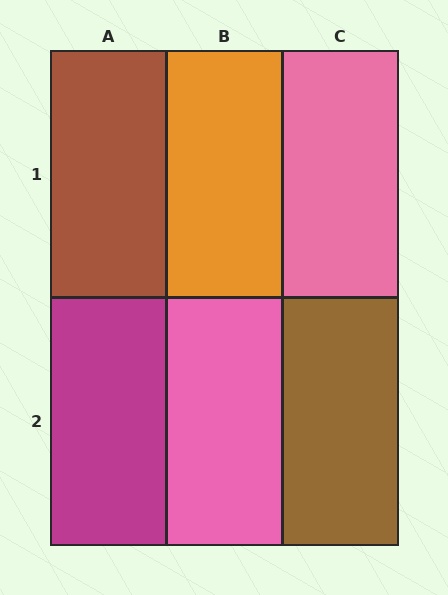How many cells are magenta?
1 cell is magenta.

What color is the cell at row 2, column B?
Pink.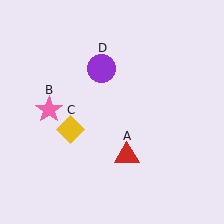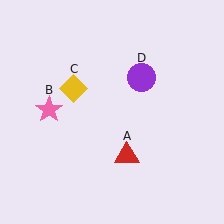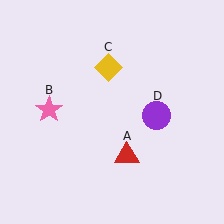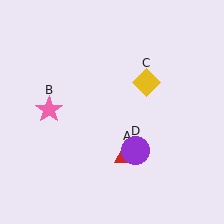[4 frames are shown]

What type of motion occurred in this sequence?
The yellow diamond (object C), purple circle (object D) rotated clockwise around the center of the scene.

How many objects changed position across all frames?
2 objects changed position: yellow diamond (object C), purple circle (object D).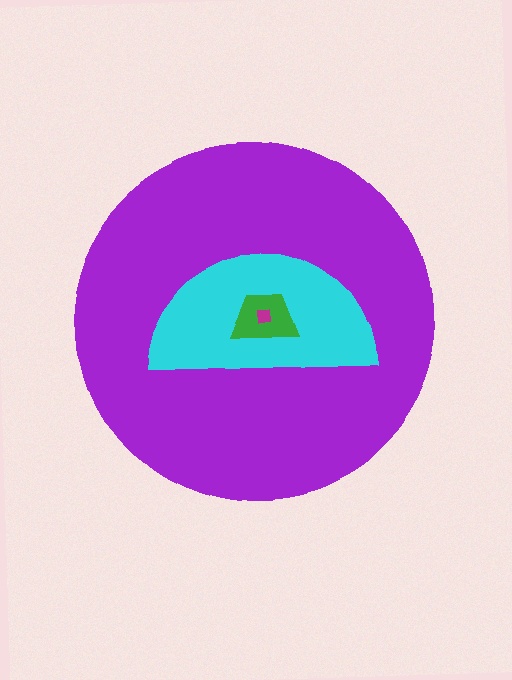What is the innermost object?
The magenta square.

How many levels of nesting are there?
4.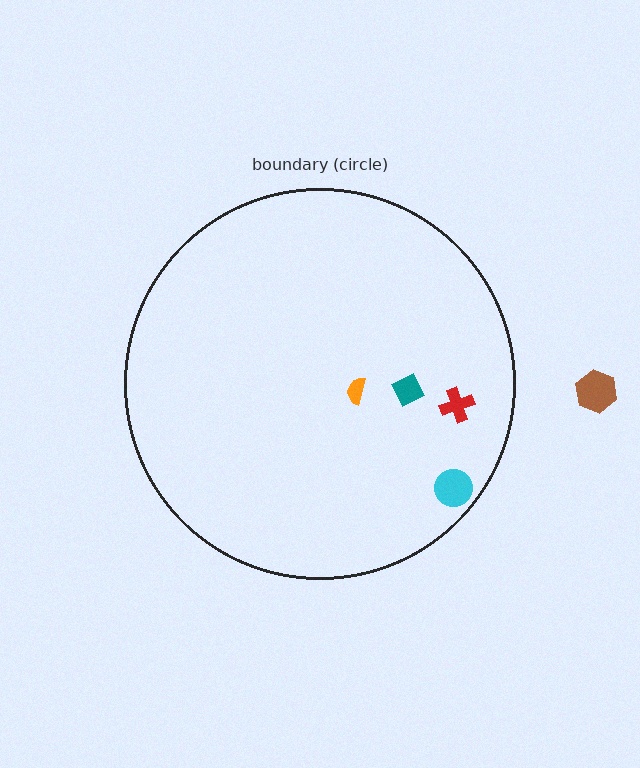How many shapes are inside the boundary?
4 inside, 1 outside.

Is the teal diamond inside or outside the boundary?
Inside.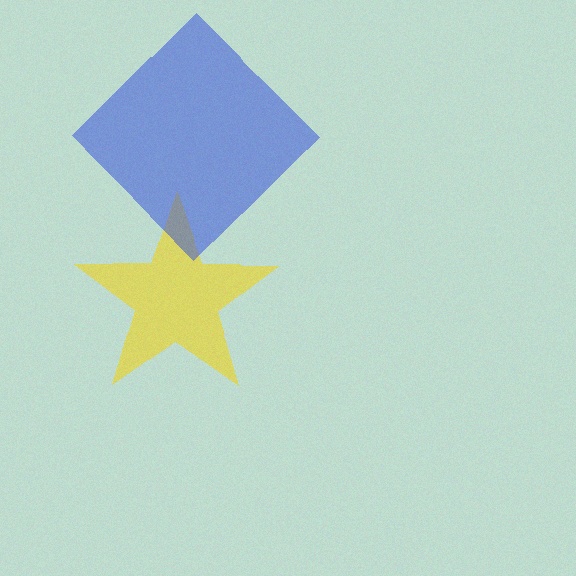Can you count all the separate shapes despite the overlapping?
Yes, there are 2 separate shapes.